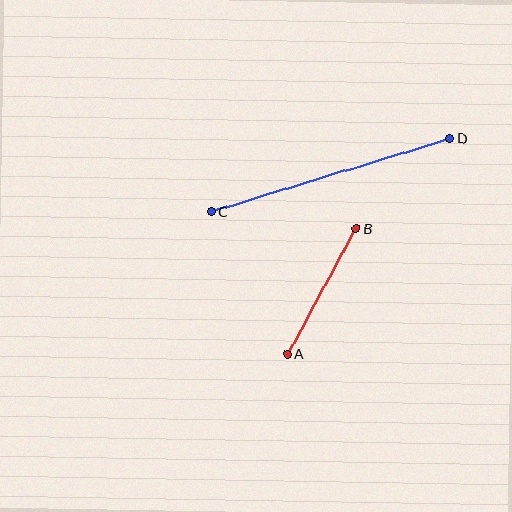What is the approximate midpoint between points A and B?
The midpoint is at approximately (322, 291) pixels.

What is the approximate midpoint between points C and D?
The midpoint is at approximately (330, 175) pixels.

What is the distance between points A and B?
The distance is approximately 143 pixels.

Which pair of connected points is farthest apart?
Points C and D are farthest apart.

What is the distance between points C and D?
The distance is approximately 250 pixels.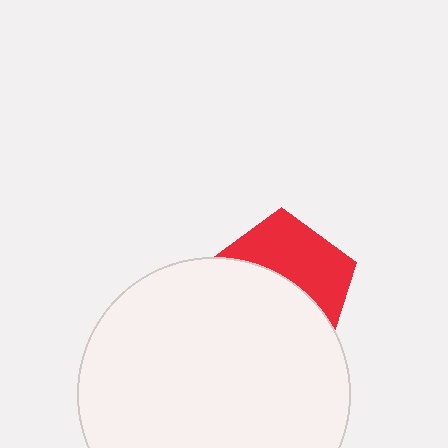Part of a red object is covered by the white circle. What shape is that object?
It is a pentagon.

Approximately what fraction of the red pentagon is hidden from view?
Roughly 55% of the red pentagon is hidden behind the white circle.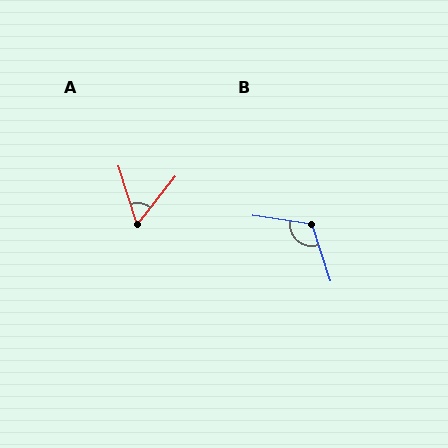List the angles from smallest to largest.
A (56°), B (117°).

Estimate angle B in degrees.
Approximately 117 degrees.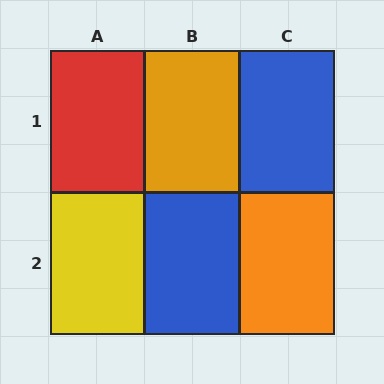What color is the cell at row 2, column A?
Yellow.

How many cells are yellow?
1 cell is yellow.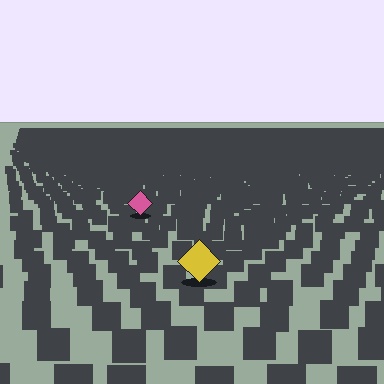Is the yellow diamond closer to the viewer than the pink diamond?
Yes. The yellow diamond is closer — you can tell from the texture gradient: the ground texture is coarser near it.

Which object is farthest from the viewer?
The pink diamond is farthest from the viewer. It appears smaller and the ground texture around it is denser.